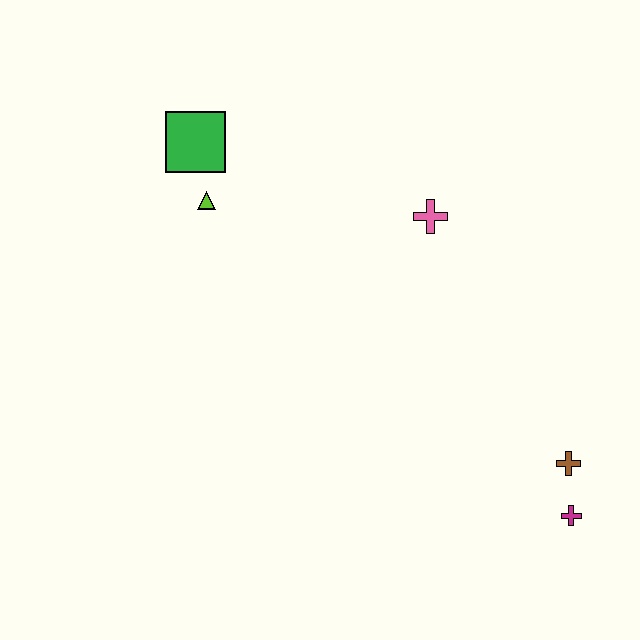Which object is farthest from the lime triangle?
The magenta cross is farthest from the lime triangle.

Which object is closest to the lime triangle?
The green square is closest to the lime triangle.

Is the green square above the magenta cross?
Yes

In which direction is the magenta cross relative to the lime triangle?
The magenta cross is to the right of the lime triangle.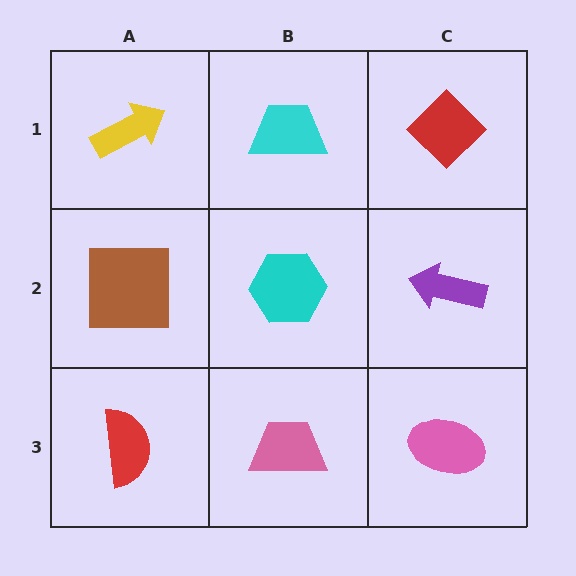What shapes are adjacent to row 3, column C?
A purple arrow (row 2, column C), a pink trapezoid (row 3, column B).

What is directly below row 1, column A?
A brown square.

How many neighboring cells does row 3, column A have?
2.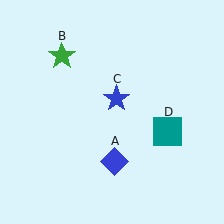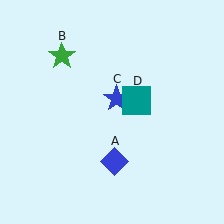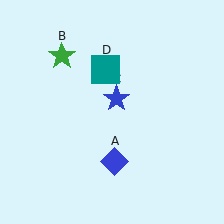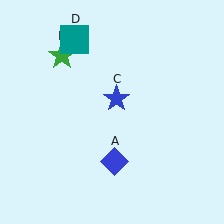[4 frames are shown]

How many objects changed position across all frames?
1 object changed position: teal square (object D).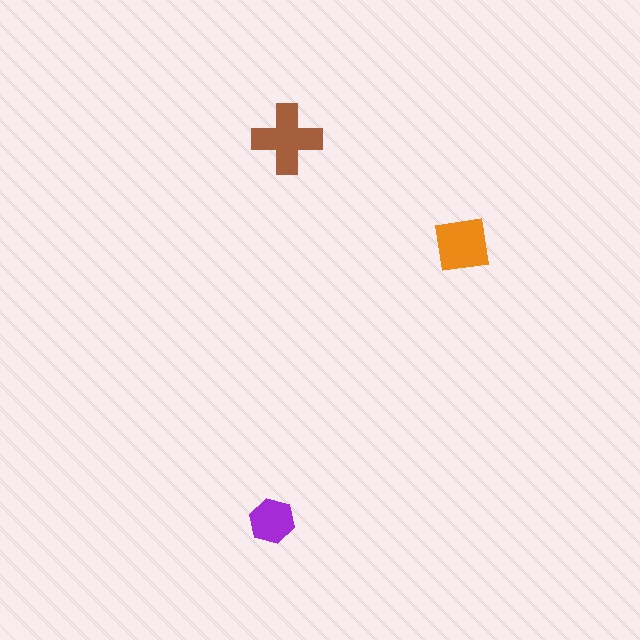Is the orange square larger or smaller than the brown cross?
Smaller.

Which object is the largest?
The brown cross.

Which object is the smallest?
The purple hexagon.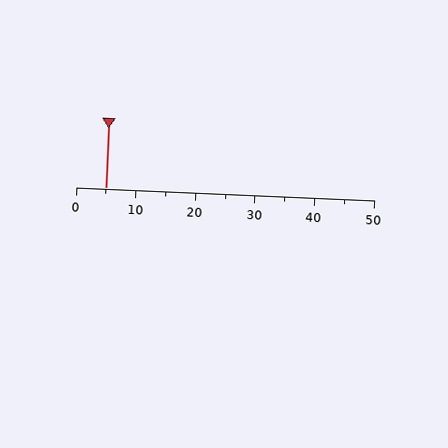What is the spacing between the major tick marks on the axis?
The major ticks are spaced 10 apart.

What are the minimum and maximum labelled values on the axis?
The axis runs from 0 to 50.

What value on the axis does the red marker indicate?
The marker indicates approximately 5.